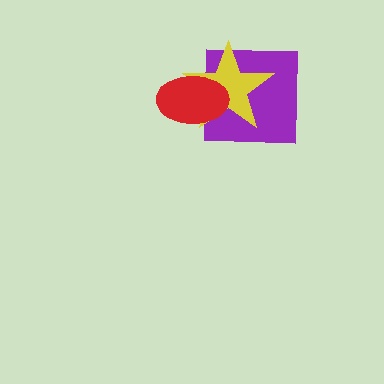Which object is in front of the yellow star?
The red ellipse is in front of the yellow star.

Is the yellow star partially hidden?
Yes, it is partially covered by another shape.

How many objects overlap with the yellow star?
2 objects overlap with the yellow star.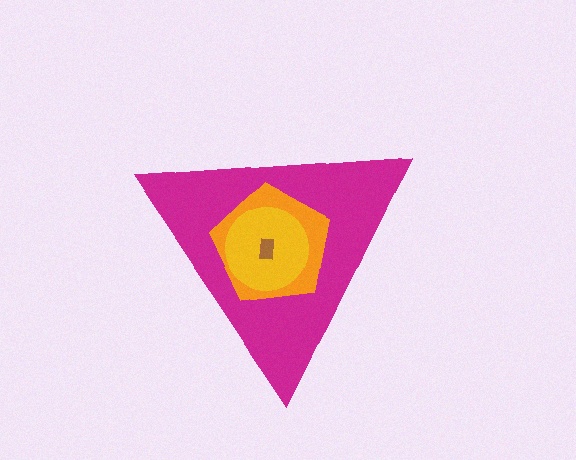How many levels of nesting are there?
4.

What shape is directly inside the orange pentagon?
The yellow circle.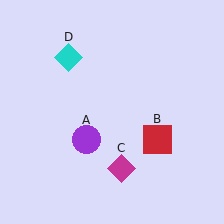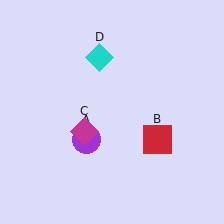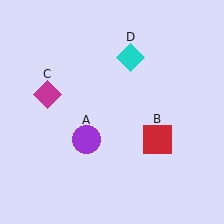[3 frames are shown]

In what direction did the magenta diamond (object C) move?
The magenta diamond (object C) moved up and to the left.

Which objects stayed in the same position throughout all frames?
Purple circle (object A) and red square (object B) remained stationary.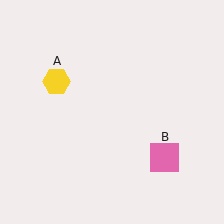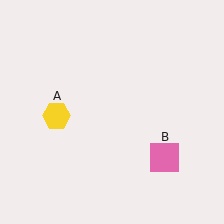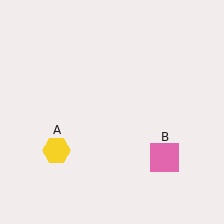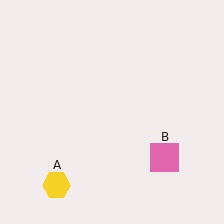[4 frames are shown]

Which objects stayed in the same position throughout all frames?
Pink square (object B) remained stationary.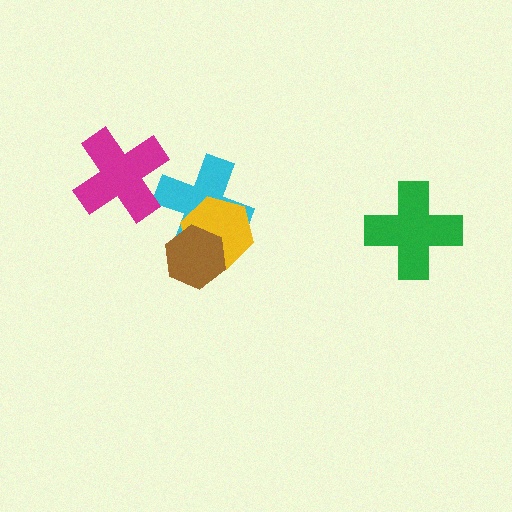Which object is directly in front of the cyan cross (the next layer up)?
The yellow hexagon is directly in front of the cyan cross.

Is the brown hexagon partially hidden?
No, no other shape covers it.